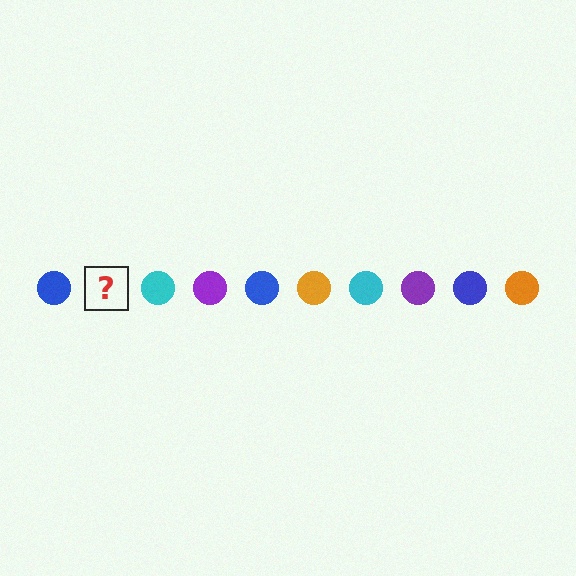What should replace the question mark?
The question mark should be replaced with an orange circle.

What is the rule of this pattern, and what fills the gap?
The rule is that the pattern cycles through blue, orange, cyan, purple circles. The gap should be filled with an orange circle.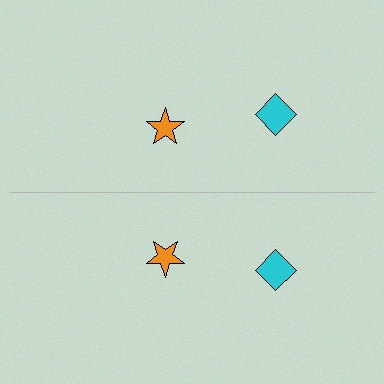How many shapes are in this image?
There are 4 shapes in this image.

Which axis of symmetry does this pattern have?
The pattern has a horizontal axis of symmetry running through the center of the image.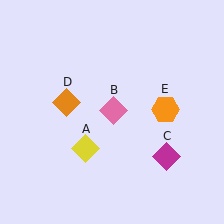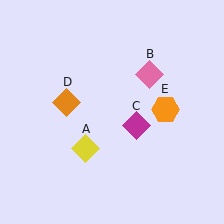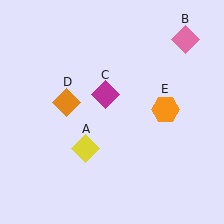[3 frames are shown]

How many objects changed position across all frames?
2 objects changed position: pink diamond (object B), magenta diamond (object C).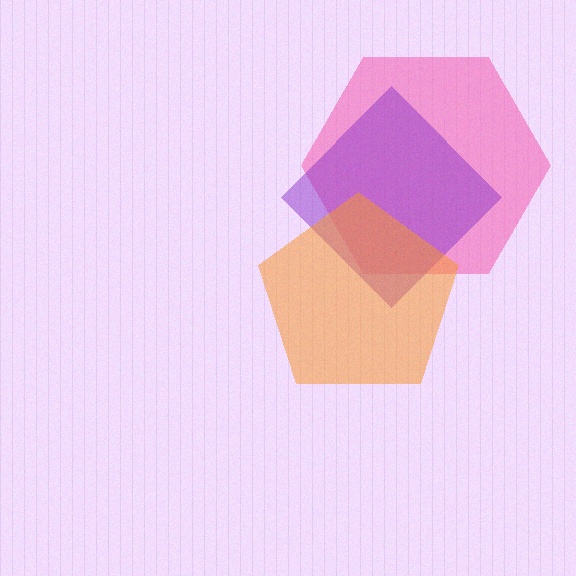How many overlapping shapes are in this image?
There are 3 overlapping shapes in the image.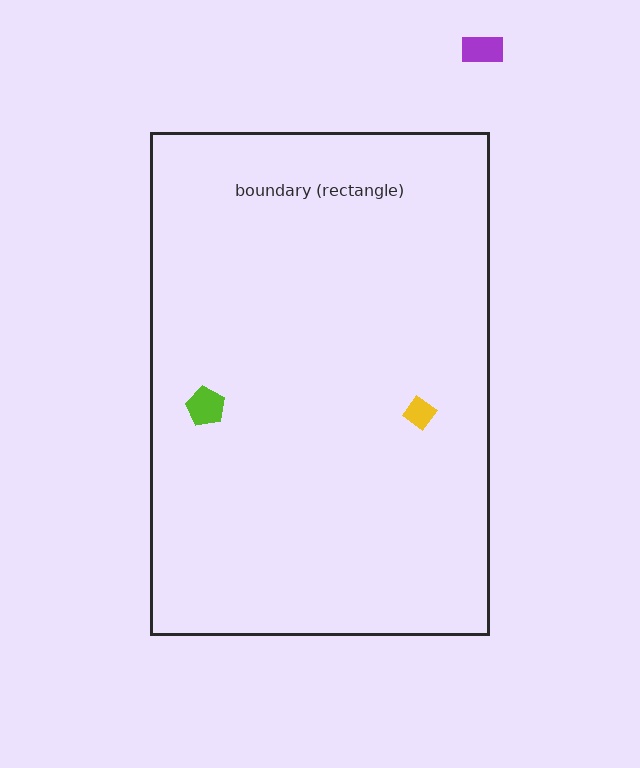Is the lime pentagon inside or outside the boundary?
Inside.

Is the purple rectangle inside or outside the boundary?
Outside.